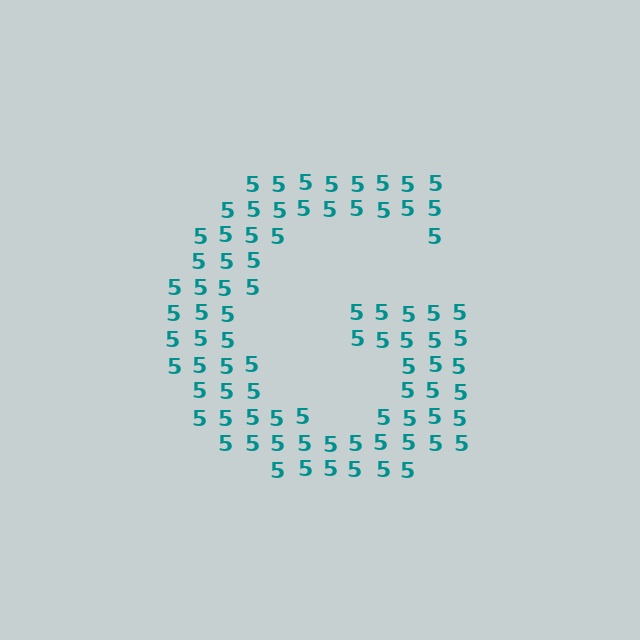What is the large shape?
The large shape is the letter G.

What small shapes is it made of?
It is made of small digit 5's.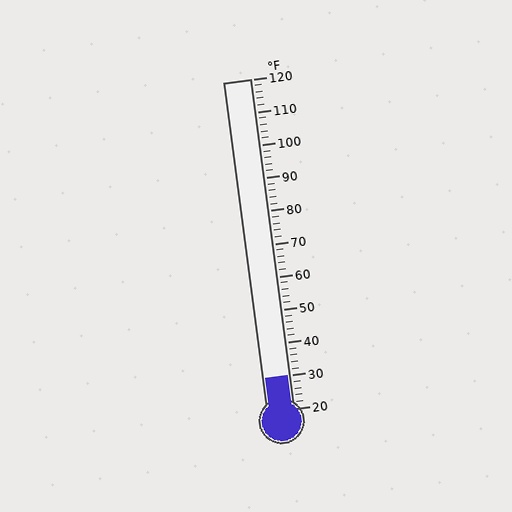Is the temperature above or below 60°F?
The temperature is below 60°F.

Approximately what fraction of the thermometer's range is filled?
The thermometer is filled to approximately 10% of its range.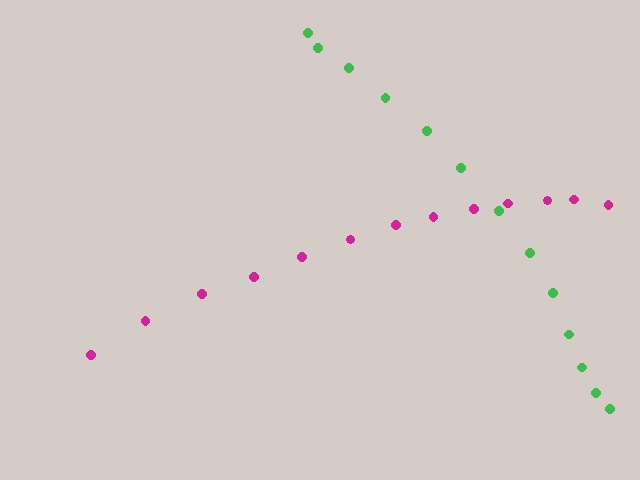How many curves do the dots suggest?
There are 2 distinct paths.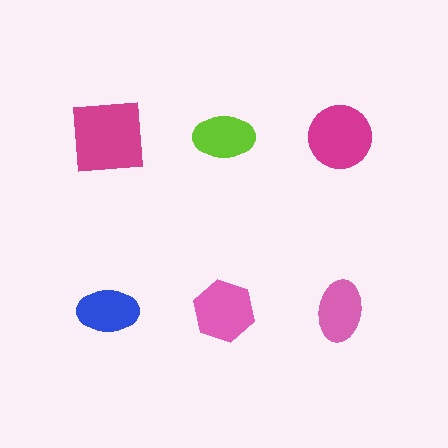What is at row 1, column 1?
A magenta square.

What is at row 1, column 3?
A magenta circle.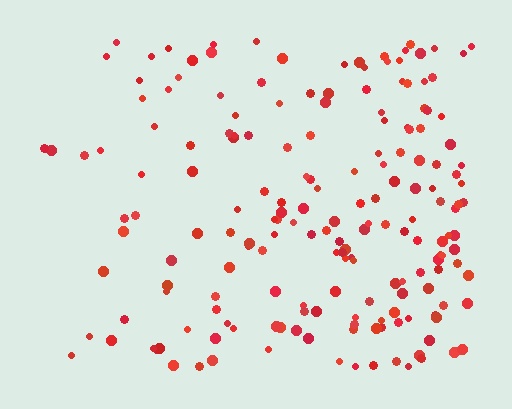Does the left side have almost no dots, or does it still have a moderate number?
Still a moderate number, just noticeably fewer than the right.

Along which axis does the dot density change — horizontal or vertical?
Horizontal.